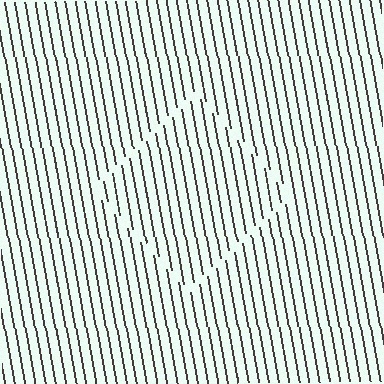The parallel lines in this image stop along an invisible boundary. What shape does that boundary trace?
An illusory square. The interior of the shape contains the same grating, shifted by half a period — the contour is defined by the phase discontinuity where line-ends from the inner and outer gratings abut.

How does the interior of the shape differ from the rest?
The interior of the shape contains the same grating, shifted by half a period — the contour is defined by the phase discontinuity where line-ends from the inner and outer gratings abut.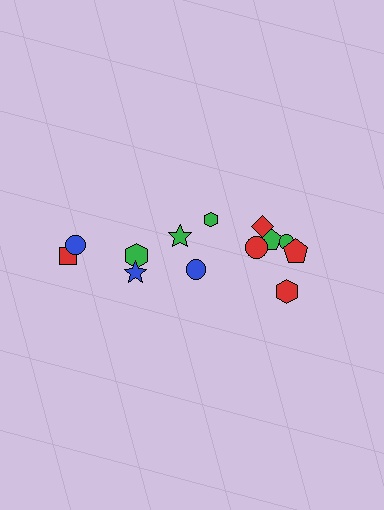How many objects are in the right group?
There are 8 objects.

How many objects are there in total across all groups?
There are 13 objects.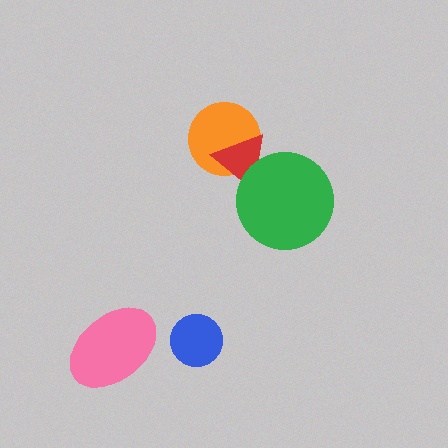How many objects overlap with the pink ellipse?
0 objects overlap with the pink ellipse.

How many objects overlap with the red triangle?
2 objects overlap with the red triangle.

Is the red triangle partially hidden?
Yes, it is partially covered by another shape.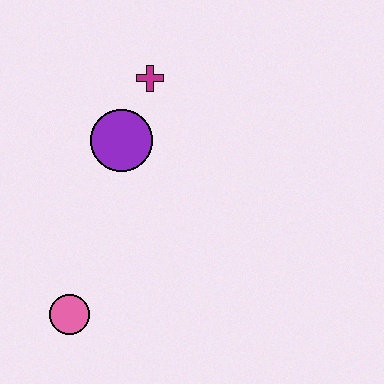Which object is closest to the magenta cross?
The purple circle is closest to the magenta cross.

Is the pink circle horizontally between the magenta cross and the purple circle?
No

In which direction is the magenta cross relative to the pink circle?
The magenta cross is above the pink circle.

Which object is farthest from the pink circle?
The magenta cross is farthest from the pink circle.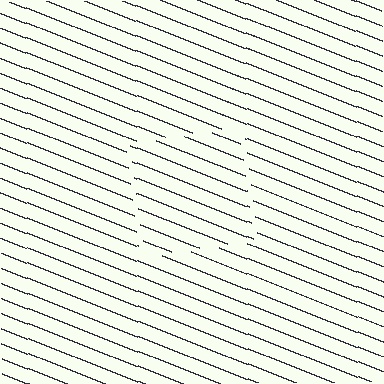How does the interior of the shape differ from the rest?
The interior of the shape contains the same grating, shifted by half a period — the contour is defined by the phase discontinuity where line-ends from the inner and outer gratings abut.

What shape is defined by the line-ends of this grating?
An illusory square. The interior of the shape contains the same grating, shifted by half a period — the contour is defined by the phase discontinuity where line-ends from the inner and outer gratings abut.